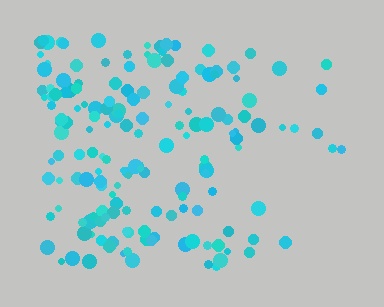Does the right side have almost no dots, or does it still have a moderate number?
Still a moderate number, just noticeably fewer than the left.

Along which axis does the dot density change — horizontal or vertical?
Horizontal.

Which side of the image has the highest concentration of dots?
The left.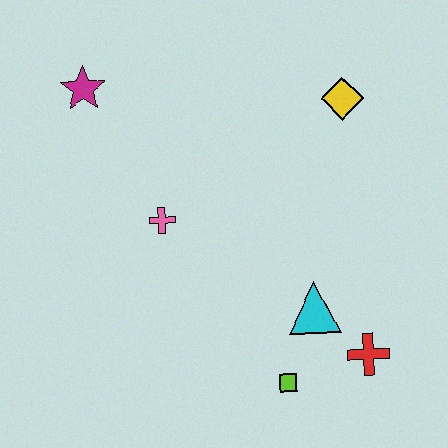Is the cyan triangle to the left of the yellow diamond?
Yes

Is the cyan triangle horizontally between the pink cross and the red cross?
Yes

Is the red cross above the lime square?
Yes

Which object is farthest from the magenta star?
The red cross is farthest from the magenta star.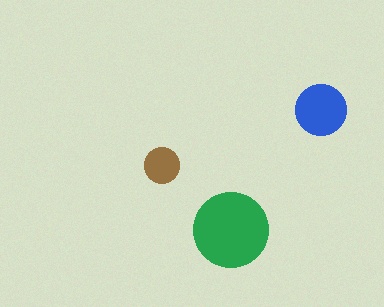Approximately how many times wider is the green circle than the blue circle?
About 1.5 times wider.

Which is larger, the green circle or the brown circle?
The green one.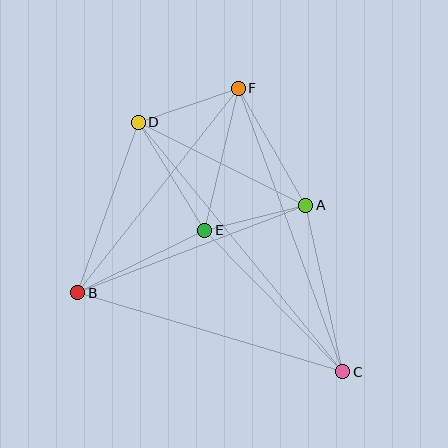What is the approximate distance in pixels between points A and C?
The distance between A and C is approximately 170 pixels.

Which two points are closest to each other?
Points A and E are closest to each other.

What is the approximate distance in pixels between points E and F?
The distance between E and F is approximately 146 pixels.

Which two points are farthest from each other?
Points C and D are farthest from each other.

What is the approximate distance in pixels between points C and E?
The distance between C and E is approximately 198 pixels.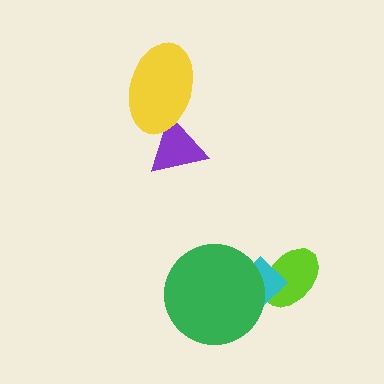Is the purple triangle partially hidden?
Yes, it is partially covered by another shape.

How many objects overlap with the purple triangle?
1 object overlaps with the purple triangle.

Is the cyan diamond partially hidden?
Yes, it is partially covered by another shape.